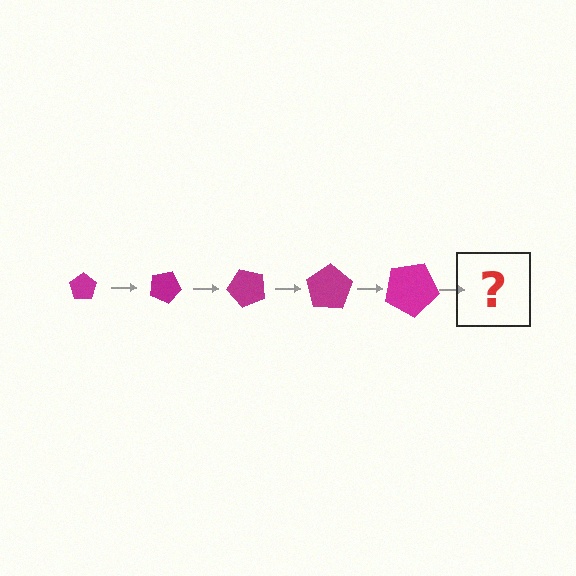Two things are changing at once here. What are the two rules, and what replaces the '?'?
The two rules are that the pentagon grows larger each step and it rotates 25 degrees each step. The '?' should be a pentagon, larger than the previous one and rotated 125 degrees from the start.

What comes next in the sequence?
The next element should be a pentagon, larger than the previous one and rotated 125 degrees from the start.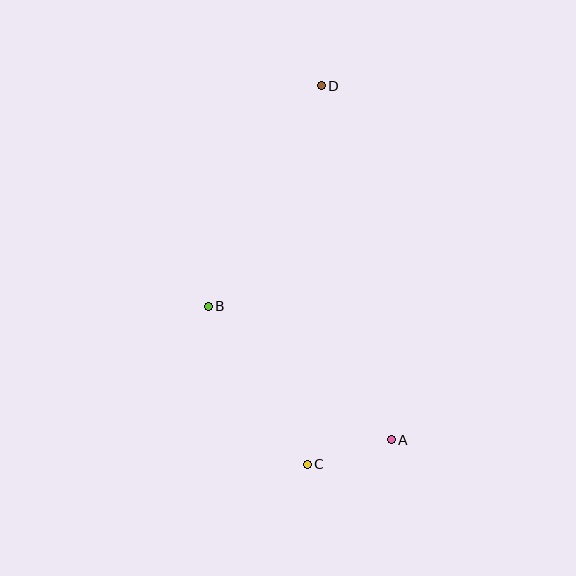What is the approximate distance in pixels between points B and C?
The distance between B and C is approximately 187 pixels.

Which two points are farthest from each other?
Points C and D are farthest from each other.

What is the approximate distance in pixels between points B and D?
The distance between B and D is approximately 248 pixels.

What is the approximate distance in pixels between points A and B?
The distance between A and B is approximately 227 pixels.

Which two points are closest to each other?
Points A and C are closest to each other.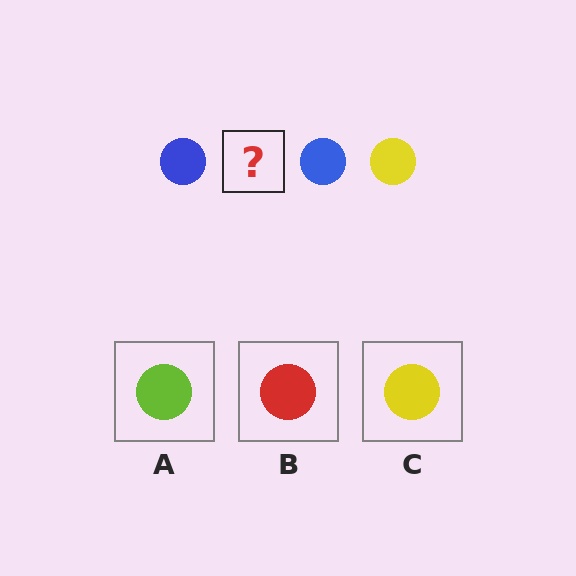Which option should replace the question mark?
Option C.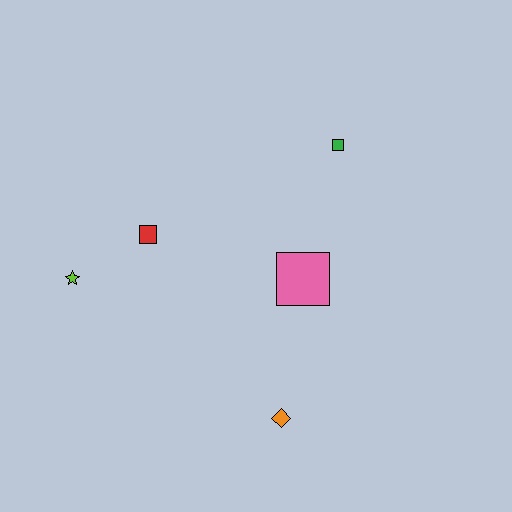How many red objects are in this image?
There is 1 red object.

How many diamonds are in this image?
There is 1 diamond.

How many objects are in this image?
There are 5 objects.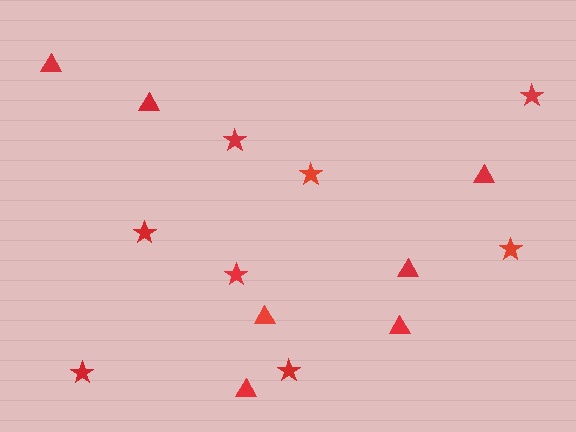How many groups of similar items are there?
There are 2 groups: one group of triangles (7) and one group of stars (8).